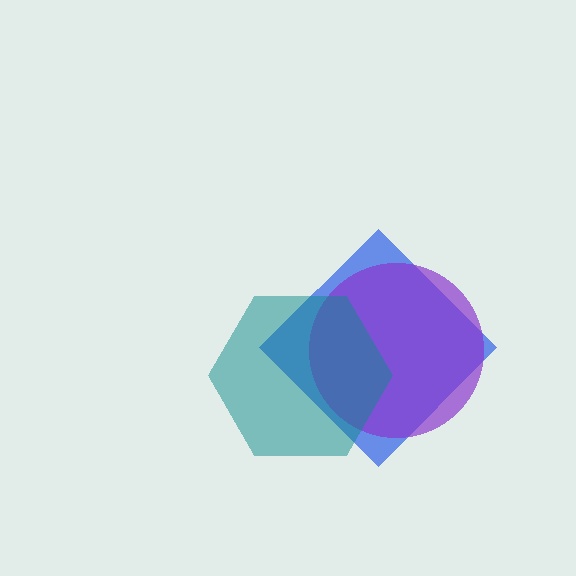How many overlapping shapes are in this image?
There are 3 overlapping shapes in the image.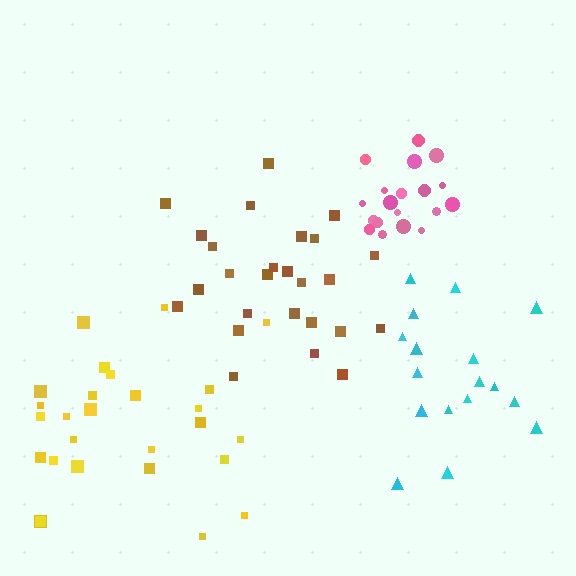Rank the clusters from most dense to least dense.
pink, brown, cyan, yellow.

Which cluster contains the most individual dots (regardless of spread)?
Yellow (27).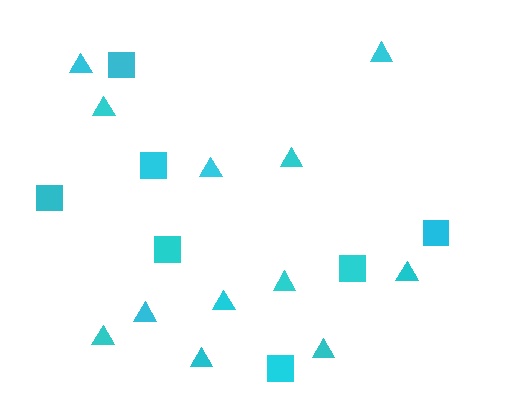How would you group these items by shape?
There are 2 groups: one group of triangles (12) and one group of squares (7).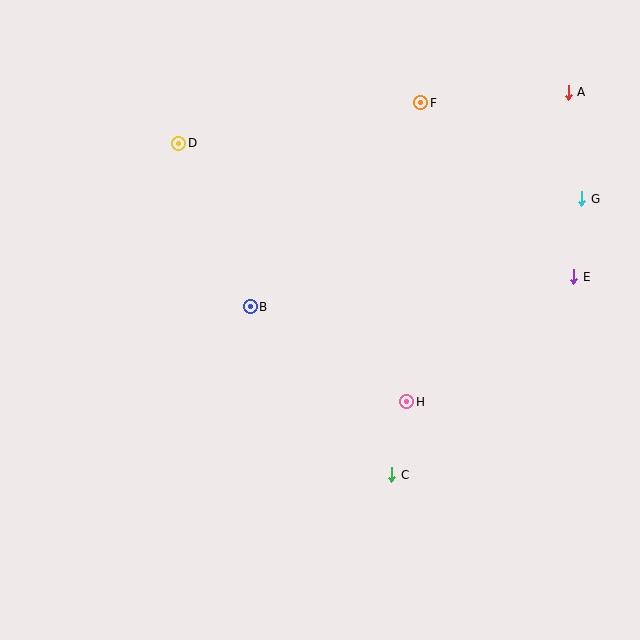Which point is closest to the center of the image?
Point B at (250, 307) is closest to the center.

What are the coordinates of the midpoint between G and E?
The midpoint between G and E is at (578, 238).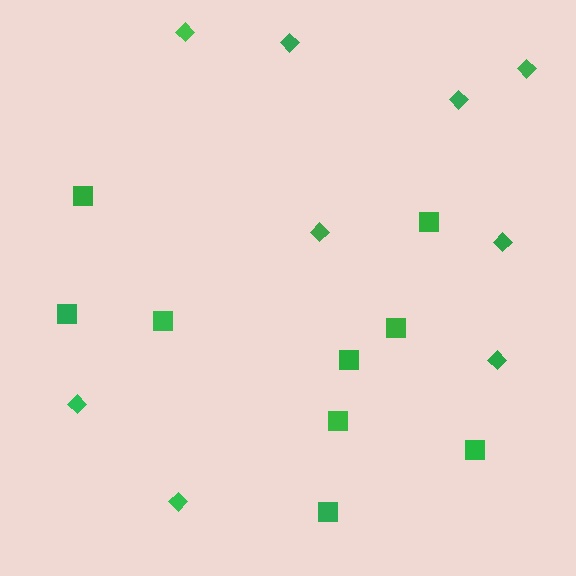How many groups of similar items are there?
There are 2 groups: one group of squares (9) and one group of diamonds (9).